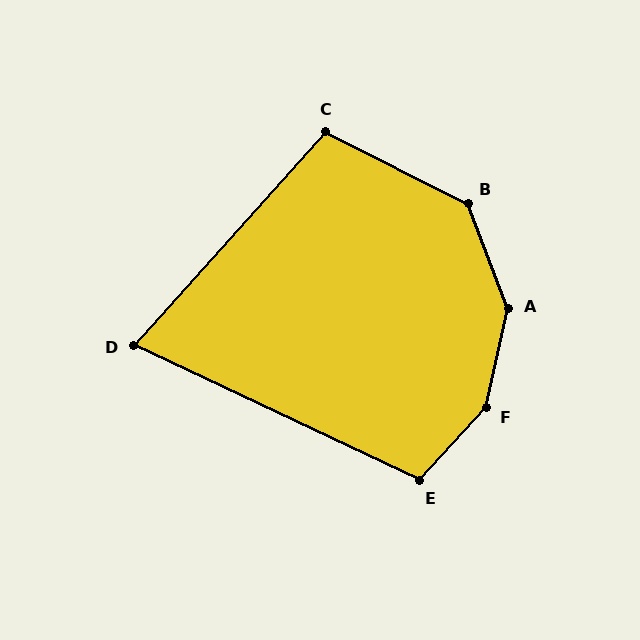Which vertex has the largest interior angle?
F, at approximately 149 degrees.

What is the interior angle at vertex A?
Approximately 147 degrees (obtuse).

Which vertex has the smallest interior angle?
D, at approximately 73 degrees.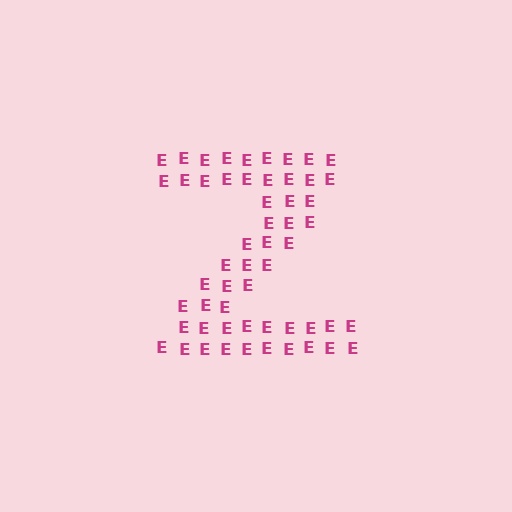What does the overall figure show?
The overall figure shows the letter Z.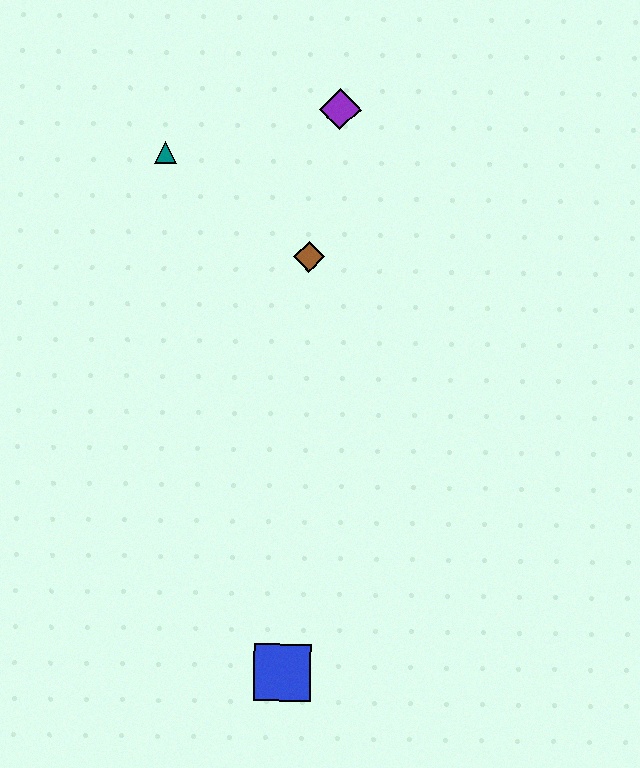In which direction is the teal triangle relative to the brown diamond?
The teal triangle is to the left of the brown diamond.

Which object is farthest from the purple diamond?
The blue square is farthest from the purple diamond.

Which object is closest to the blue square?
The brown diamond is closest to the blue square.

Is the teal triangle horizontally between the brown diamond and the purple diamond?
No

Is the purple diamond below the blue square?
No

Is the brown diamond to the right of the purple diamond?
No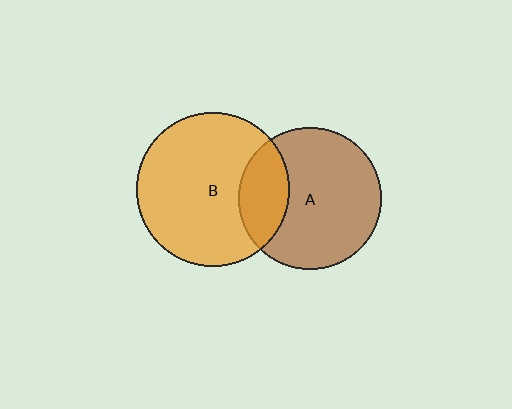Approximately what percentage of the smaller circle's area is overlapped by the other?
Approximately 25%.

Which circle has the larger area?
Circle B (orange).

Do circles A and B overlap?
Yes.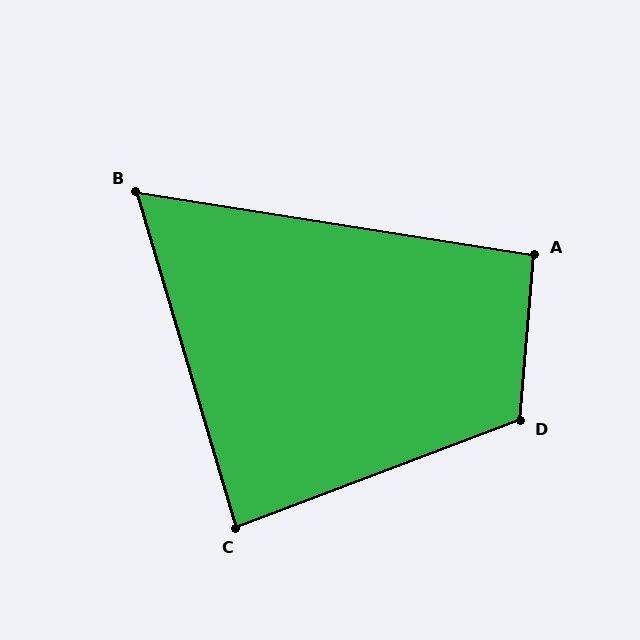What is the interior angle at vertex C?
Approximately 86 degrees (approximately right).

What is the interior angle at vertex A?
Approximately 94 degrees (approximately right).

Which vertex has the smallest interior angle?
B, at approximately 65 degrees.